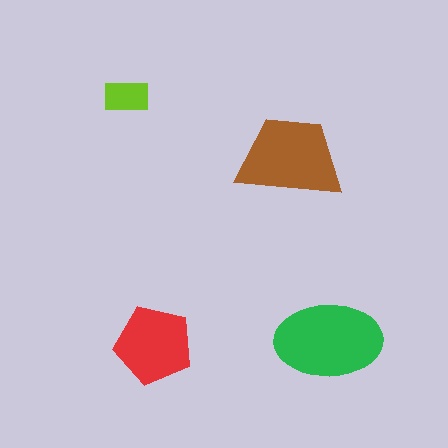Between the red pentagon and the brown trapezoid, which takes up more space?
The brown trapezoid.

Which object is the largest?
The green ellipse.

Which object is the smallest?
The lime rectangle.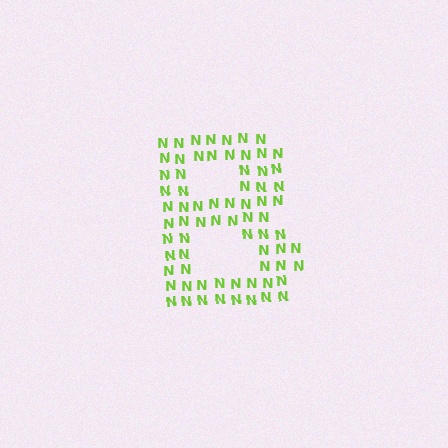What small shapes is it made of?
It is made of small letter N's.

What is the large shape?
The large shape is the letter B.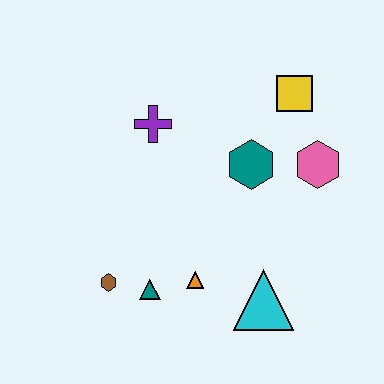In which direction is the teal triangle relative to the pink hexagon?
The teal triangle is to the left of the pink hexagon.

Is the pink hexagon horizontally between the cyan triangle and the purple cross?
No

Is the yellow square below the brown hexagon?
No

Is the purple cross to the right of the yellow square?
No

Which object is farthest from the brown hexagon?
The yellow square is farthest from the brown hexagon.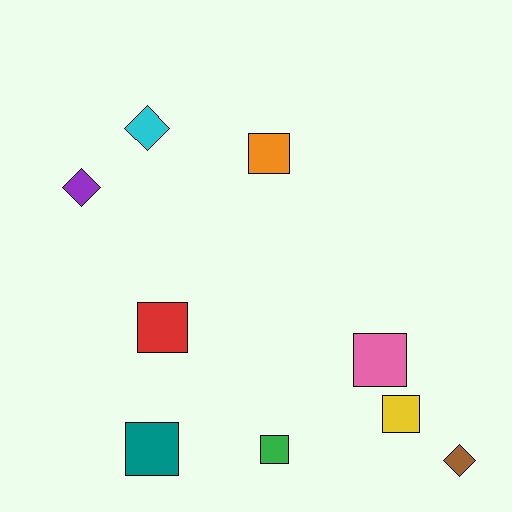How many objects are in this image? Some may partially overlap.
There are 9 objects.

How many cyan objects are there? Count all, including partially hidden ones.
There is 1 cyan object.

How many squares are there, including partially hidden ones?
There are 6 squares.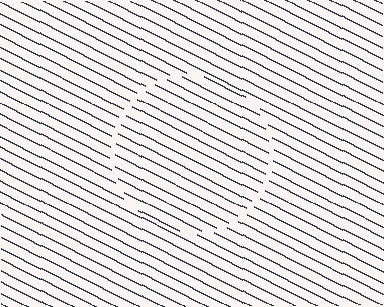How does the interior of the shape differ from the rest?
The interior of the shape contains the same grating, shifted by half a period — the contour is defined by the phase discontinuity where line-ends from the inner and outer gratings abut.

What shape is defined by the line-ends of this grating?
An illusory circle. The interior of the shape contains the same grating, shifted by half a period — the contour is defined by the phase discontinuity where line-ends from the inner and outer gratings abut.